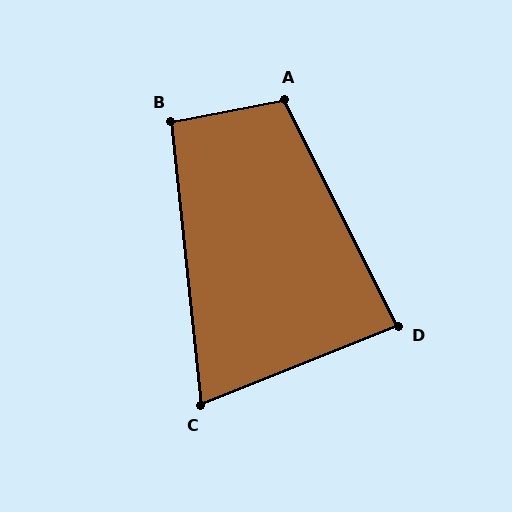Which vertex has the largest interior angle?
A, at approximately 106 degrees.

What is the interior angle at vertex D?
Approximately 85 degrees (acute).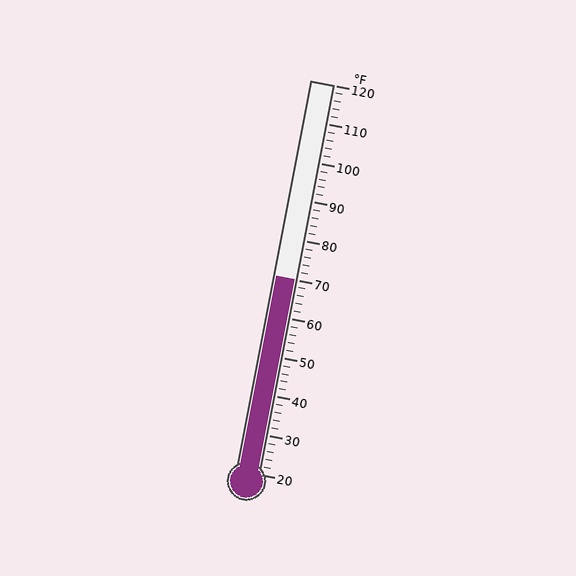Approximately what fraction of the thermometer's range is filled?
The thermometer is filled to approximately 50% of its range.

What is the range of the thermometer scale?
The thermometer scale ranges from 20°F to 120°F.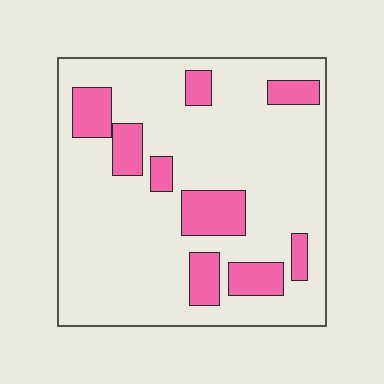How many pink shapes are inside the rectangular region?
9.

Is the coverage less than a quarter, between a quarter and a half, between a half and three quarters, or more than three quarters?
Less than a quarter.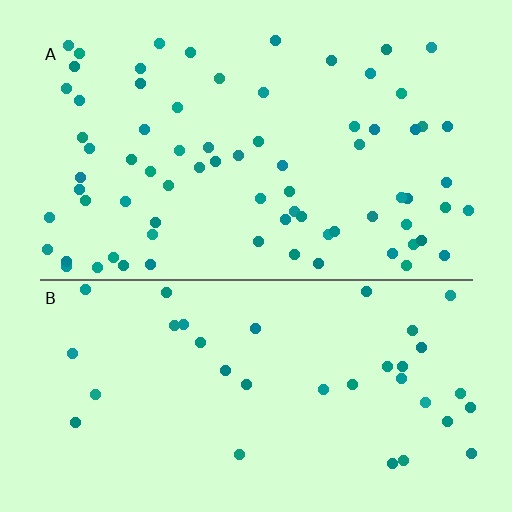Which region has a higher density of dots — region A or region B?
A (the top).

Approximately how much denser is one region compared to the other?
Approximately 2.1× — region A over region B.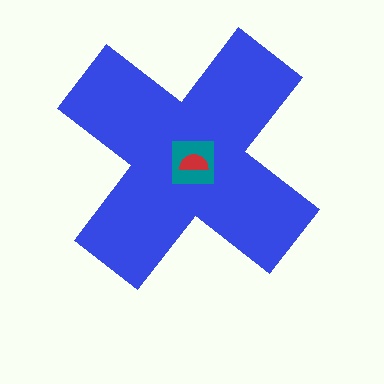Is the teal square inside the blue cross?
Yes.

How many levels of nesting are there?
3.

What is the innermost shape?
The red semicircle.